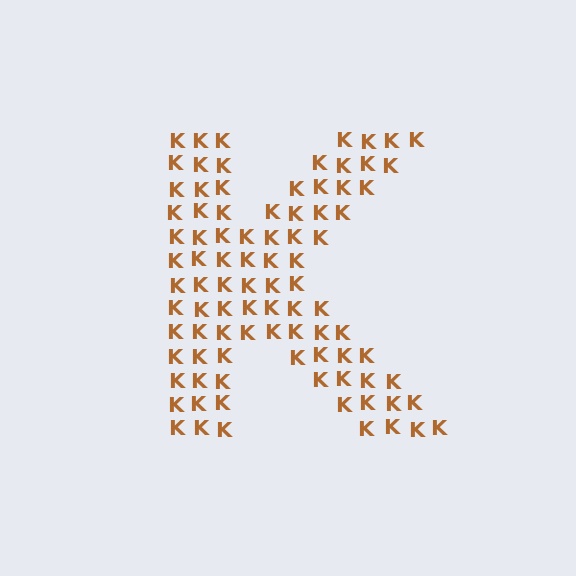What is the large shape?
The large shape is the letter K.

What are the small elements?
The small elements are letter K's.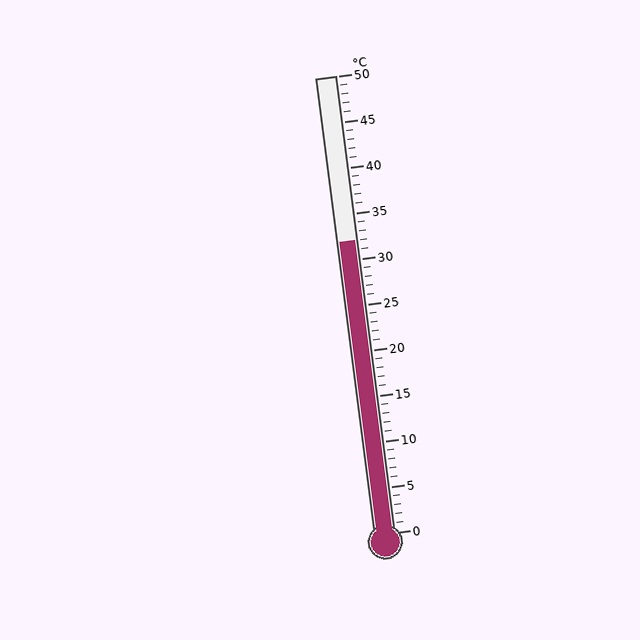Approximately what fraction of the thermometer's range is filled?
The thermometer is filled to approximately 65% of its range.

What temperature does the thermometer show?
The thermometer shows approximately 32°C.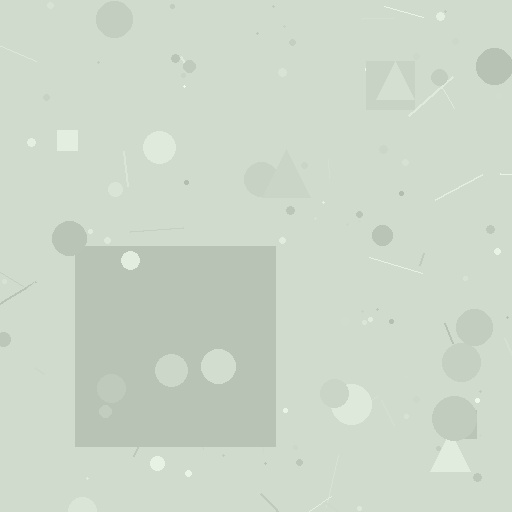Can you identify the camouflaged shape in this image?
The camouflaged shape is a square.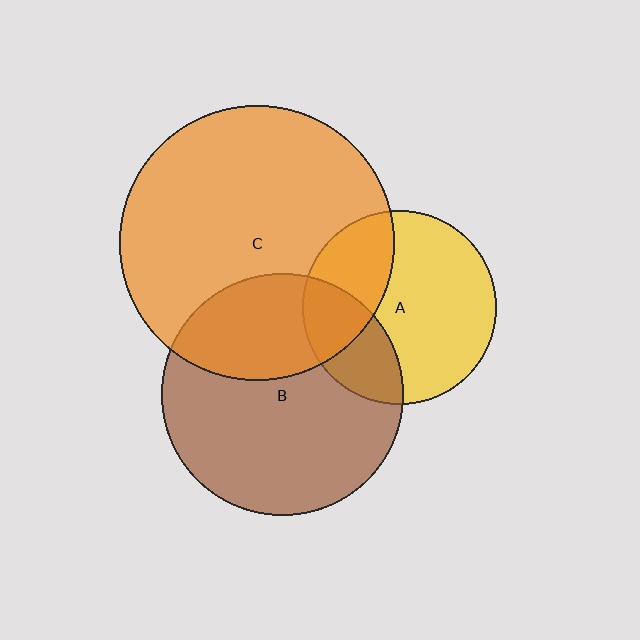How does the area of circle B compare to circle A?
Approximately 1.6 times.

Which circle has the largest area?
Circle C (orange).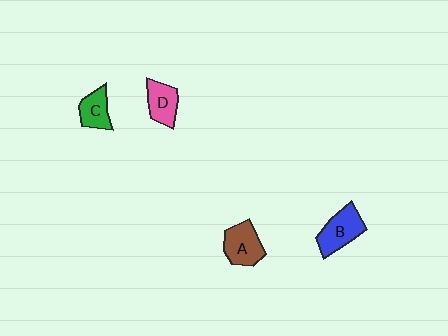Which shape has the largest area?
Shape B (blue).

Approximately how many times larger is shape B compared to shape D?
Approximately 1.3 times.